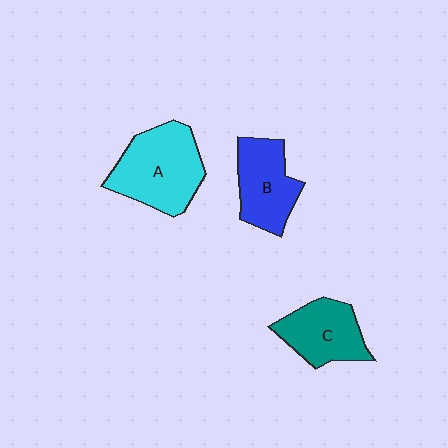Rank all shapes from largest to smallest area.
From largest to smallest: A (cyan), B (blue), C (teal).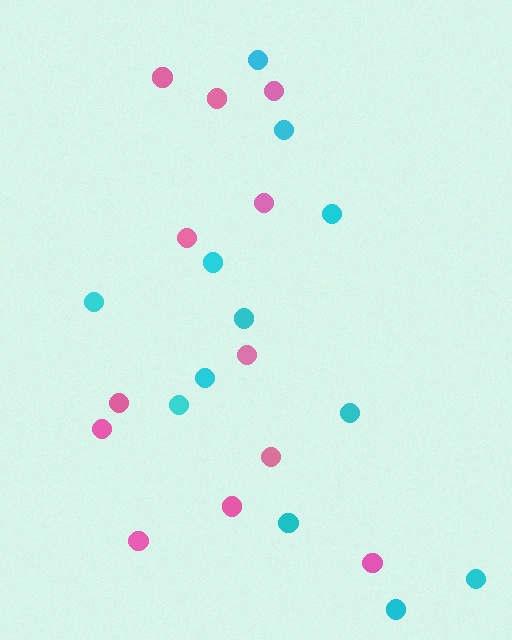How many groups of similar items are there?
There are 2 groups: one group of cyan circles (12) and one group of pink circles (12).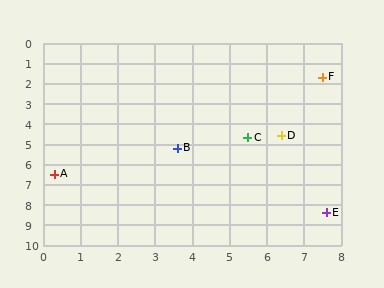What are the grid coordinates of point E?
Point E is at approximately (7.6, 8.4).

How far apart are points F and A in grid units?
Points F and A are about 8.7 grid units apart.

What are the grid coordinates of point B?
Point B is at approximately (3.6, 5.2).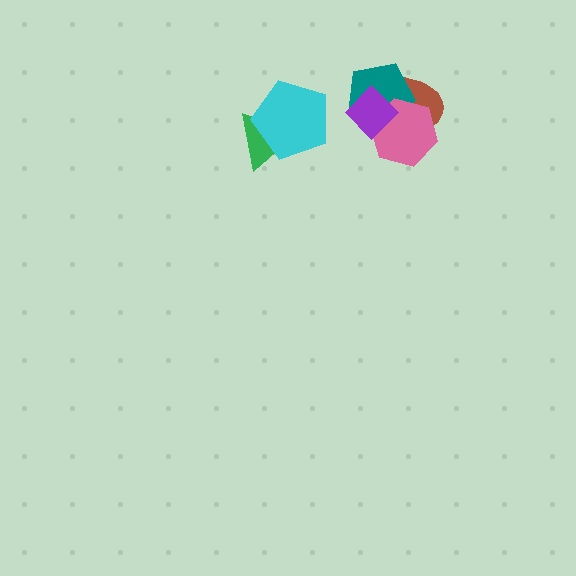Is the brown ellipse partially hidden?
Yes, it is partially covered by another shape.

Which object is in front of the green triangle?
The cyan pentagon is in front of the green triangle.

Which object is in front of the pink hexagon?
The purple diamond is in front of the pink hexagon.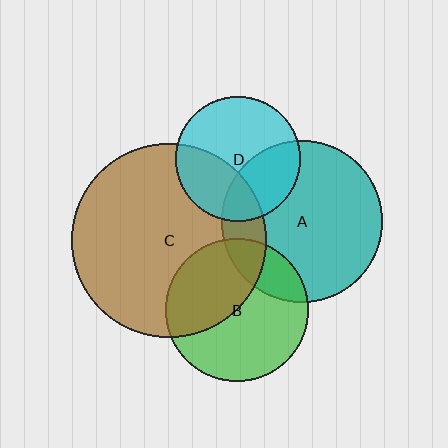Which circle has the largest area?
Circle C (brown).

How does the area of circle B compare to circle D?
Approximately 1.3 times.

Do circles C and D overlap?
Yes.